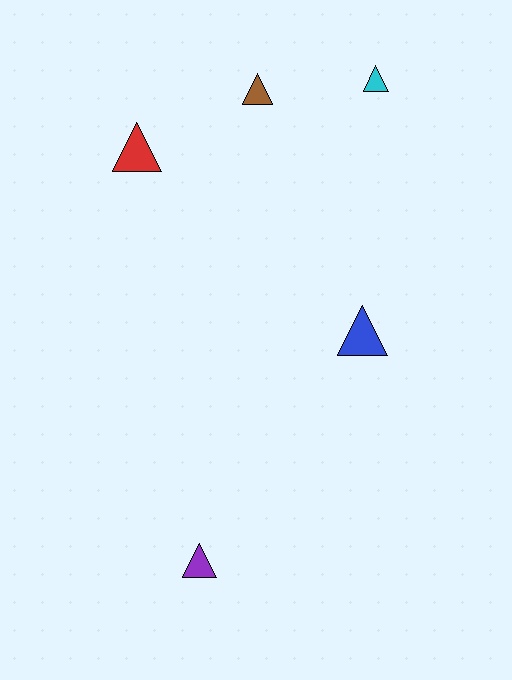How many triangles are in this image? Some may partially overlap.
There are 5 triangles.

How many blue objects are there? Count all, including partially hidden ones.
There is 1 blue object.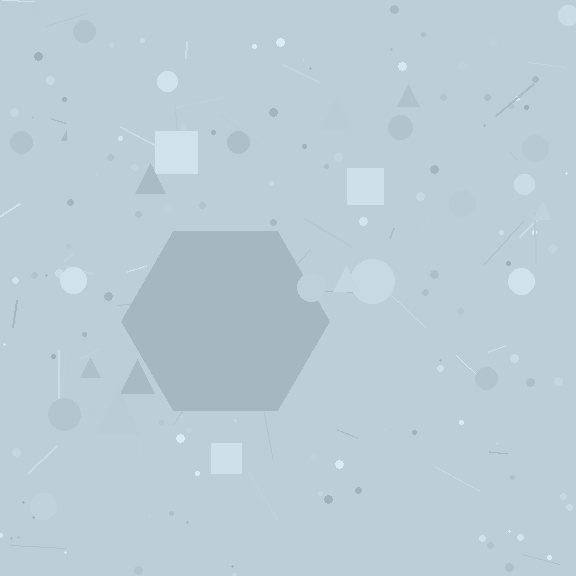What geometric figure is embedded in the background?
A hexagon is embedded in the background.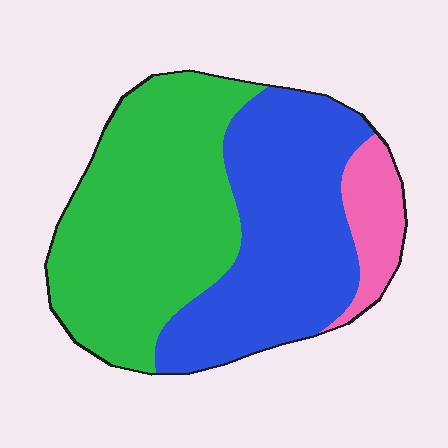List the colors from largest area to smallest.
From largest to smallest: green, blue, pink.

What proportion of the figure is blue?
Blue covers around 40% of the figure.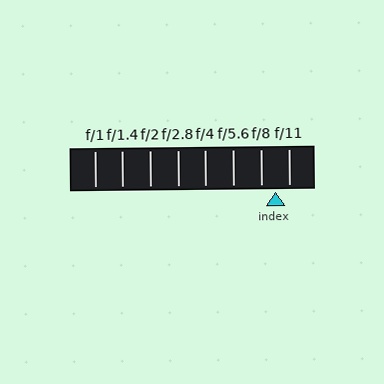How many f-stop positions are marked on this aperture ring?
There are 8 f-stop positions marked.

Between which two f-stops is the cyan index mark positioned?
The index mark is between f/8 and f/11.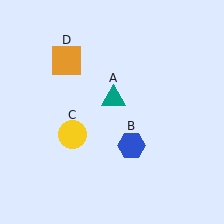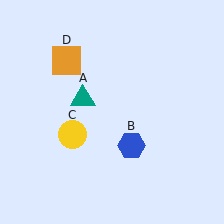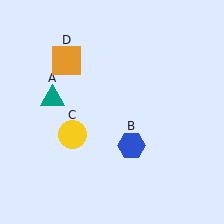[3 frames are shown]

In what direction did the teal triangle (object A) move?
The teal triangle (object A) moved left.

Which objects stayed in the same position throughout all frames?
Blue hexagon (object B) and yellow circle (object C) and orange square (object D) remained stationary.